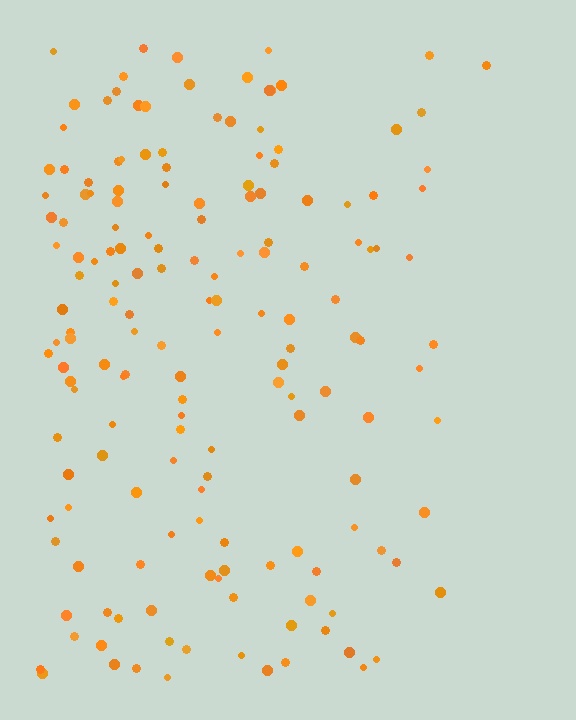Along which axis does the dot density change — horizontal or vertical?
Horizontal.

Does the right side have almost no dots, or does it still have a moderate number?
Still a moderate number, just noticeably fewer than the left.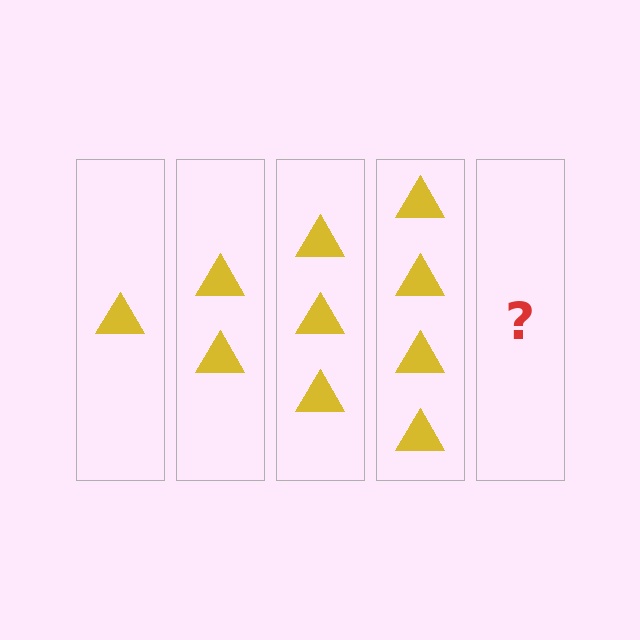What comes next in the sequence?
The next element should be 5 triangles.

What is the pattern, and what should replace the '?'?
The pattern is that each step adds one more triangle. The '?' should be 5 triangles.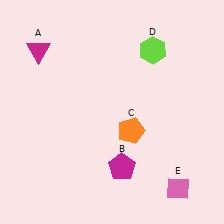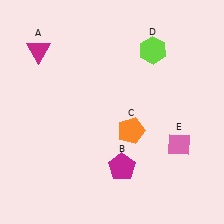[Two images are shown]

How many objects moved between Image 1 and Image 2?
1 object moved between the two images.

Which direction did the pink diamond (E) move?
The pink diamond (E) moved up.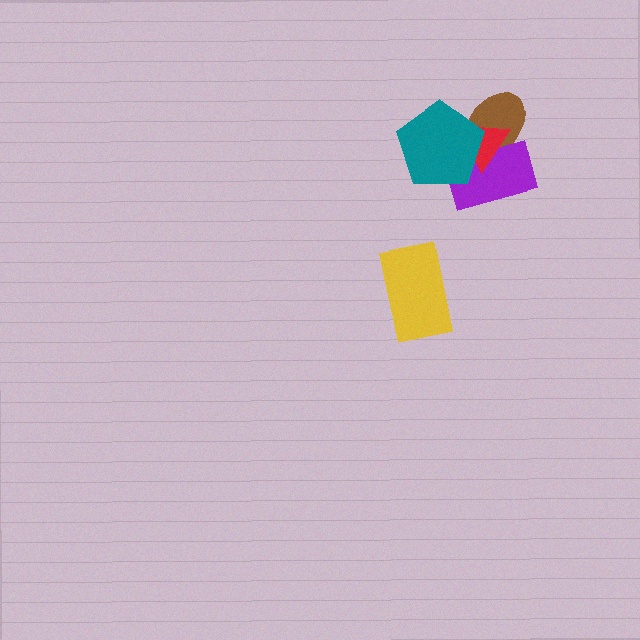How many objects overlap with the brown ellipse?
3 objects overlap with the brown ellipse.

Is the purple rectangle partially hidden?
Yes, it is partially covered by another shape.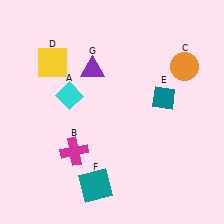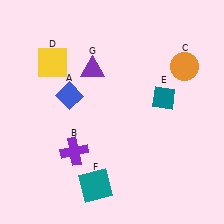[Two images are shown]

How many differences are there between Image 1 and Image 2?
There are 2 differences between the two images.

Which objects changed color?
A changed from cyan to blue. B changed from magenta to purple.